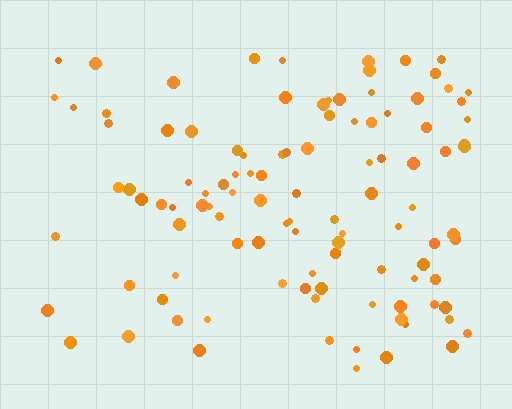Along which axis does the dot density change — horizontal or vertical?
Horizontal.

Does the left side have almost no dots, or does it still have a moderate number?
Still a moderate number, just noticeably fewer than the right.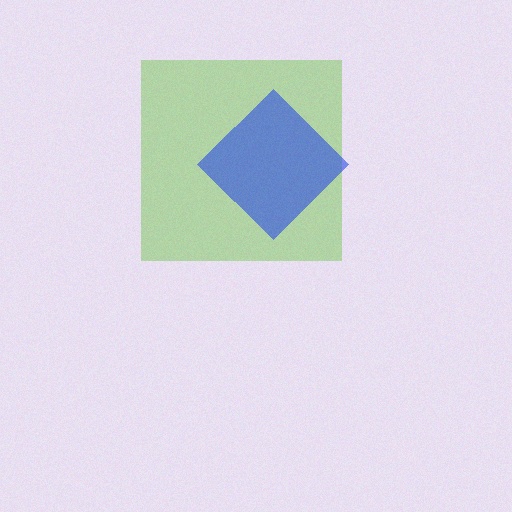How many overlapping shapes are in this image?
There are 2 overlapping shapes in the image.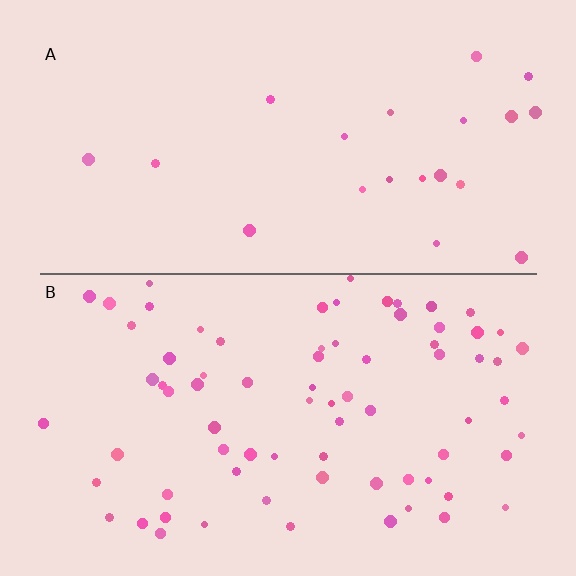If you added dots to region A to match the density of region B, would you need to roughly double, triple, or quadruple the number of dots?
Approximately triple.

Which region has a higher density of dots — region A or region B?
B (the bottom).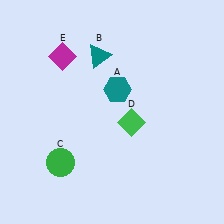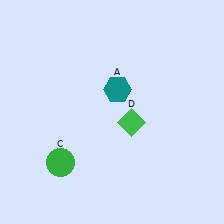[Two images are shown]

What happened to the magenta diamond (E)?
The magenta diamond (E) was removed in Image 2. It was in the top-left area of Image 1.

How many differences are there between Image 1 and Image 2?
There are 2 differences between the two images.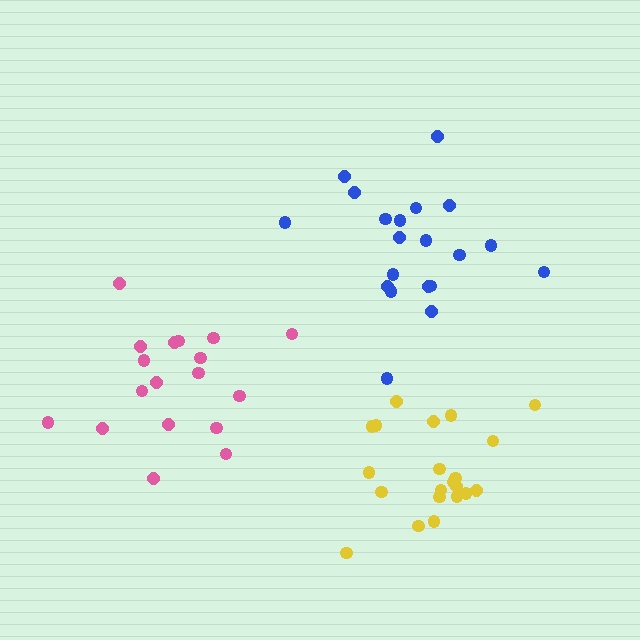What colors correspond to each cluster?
The clusters are colored: pink, yellow, blue.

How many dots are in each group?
Group 1: 18 dots, Group 2: 21 dots, Group 3: 20 dots (59 total).